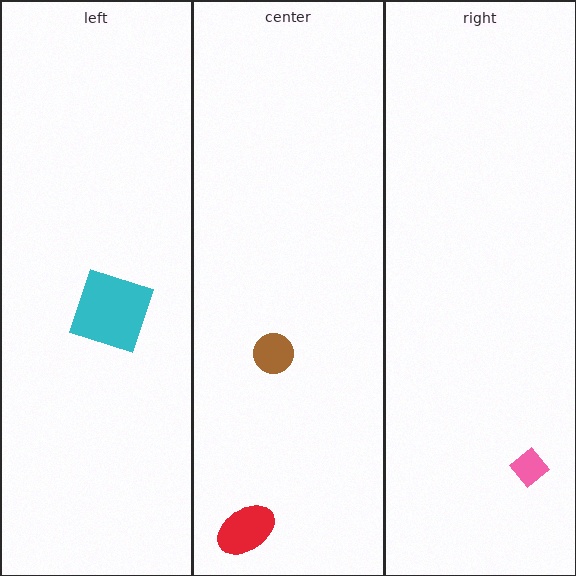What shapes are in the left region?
The cyan square.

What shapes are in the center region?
The brown circle, the red ellipse.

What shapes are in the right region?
The pink diamond.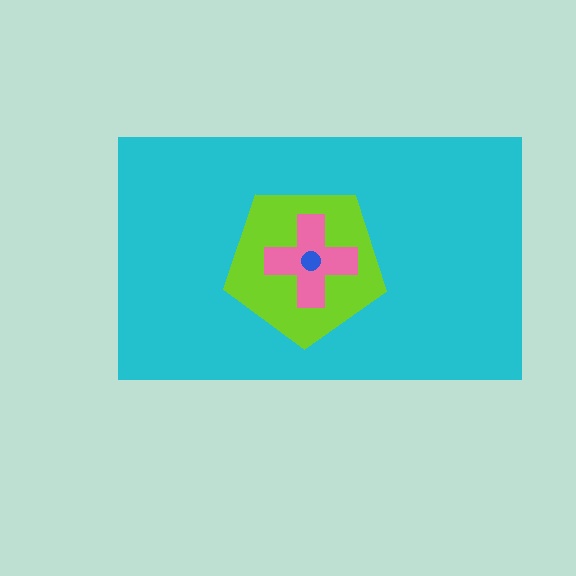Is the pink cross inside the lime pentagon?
Yes.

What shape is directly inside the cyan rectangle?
The lime pentagon.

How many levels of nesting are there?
4.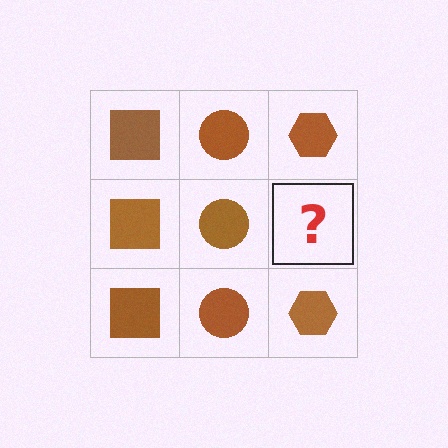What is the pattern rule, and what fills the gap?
The rule is that each column has a consistent shape. The gap should be filled with a brown hexagon.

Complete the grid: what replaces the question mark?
The question mark should be replaced with a brown hexagon.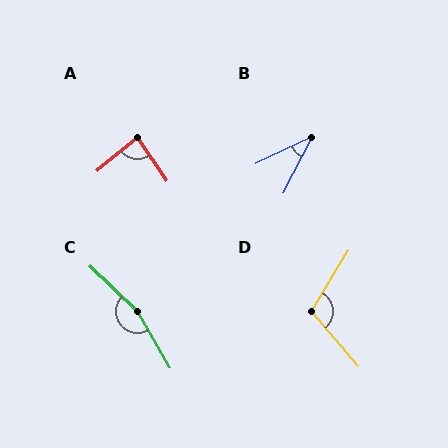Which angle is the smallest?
B, at approximately 37 degrees.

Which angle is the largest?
C, at approximately 164 degrees.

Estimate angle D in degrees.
Approximately 108 degrees.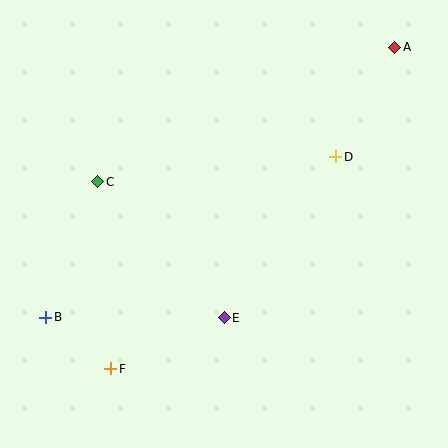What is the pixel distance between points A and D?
The distance between A and D is 125 pixels.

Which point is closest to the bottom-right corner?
Point E is closest to the bottom-right corner.